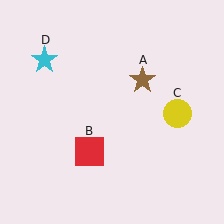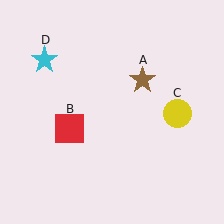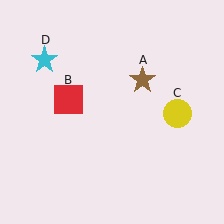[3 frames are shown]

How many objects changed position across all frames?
1 object changed position: red square (object B).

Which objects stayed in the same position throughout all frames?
Brown star (object A) and yellow circle (object C) and cyan star (object D) remained stationary.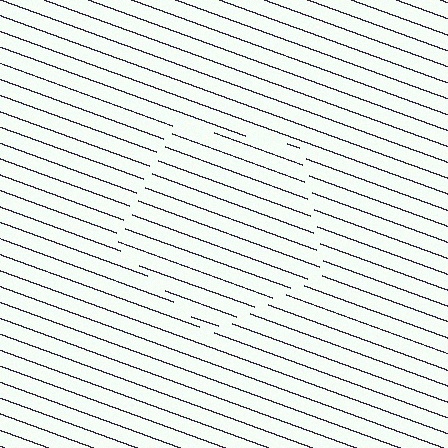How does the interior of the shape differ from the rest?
The interior of the shape contains the same grating, shifted by half a period — the contour is defined by the phase discontinuity where line-ends from the inner and outer gratings abut.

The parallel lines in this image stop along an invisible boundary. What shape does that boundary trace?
An illusory pentagon. The interior of the shape contains the same grating, shifted by half a period — the contour is defined by the phase discontinuity where line-ends from the inner and outer gratings abut.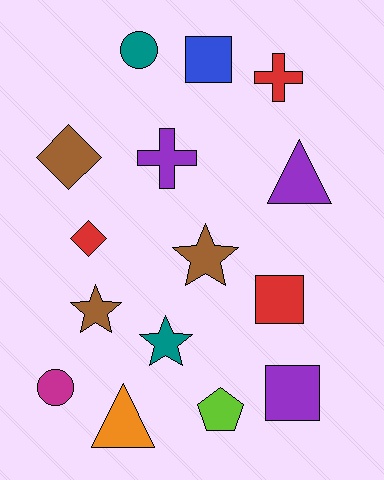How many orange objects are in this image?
There is 1 orange object.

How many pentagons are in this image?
There is 1 pentagon.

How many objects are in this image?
There are 15 objects.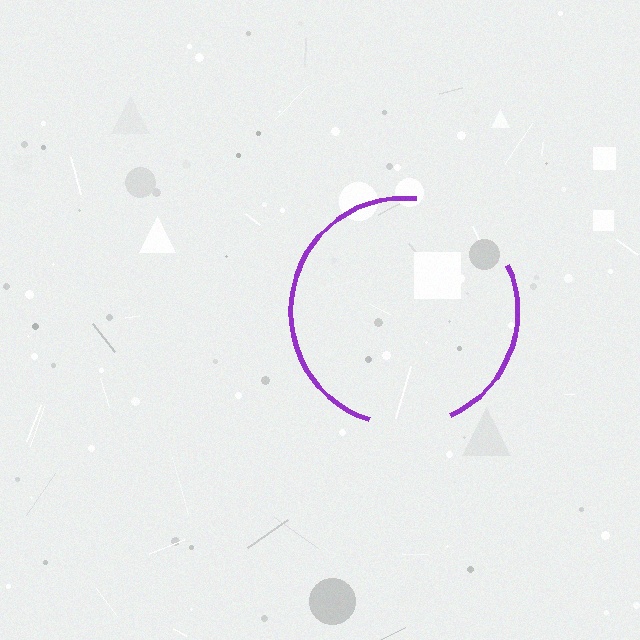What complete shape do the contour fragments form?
The contour fragments form a circle.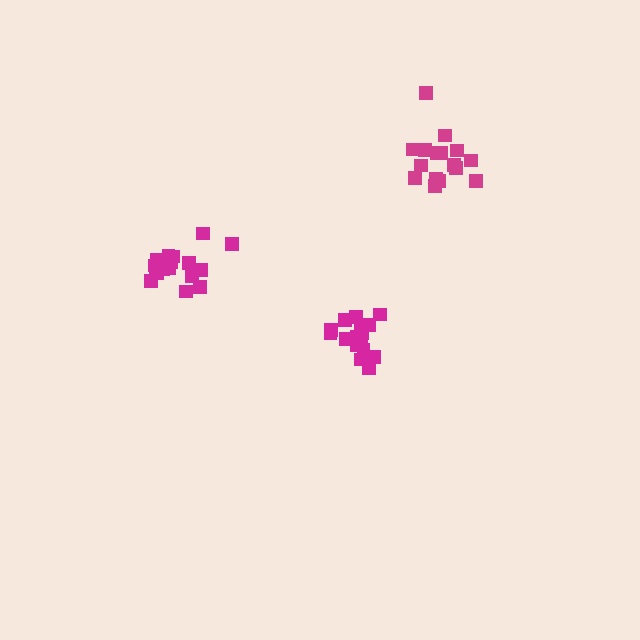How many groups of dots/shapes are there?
There are 3 groups.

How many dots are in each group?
Group 1: 18 dots, Group 2: 16 dots, Group 3: 16 dots (50 total).